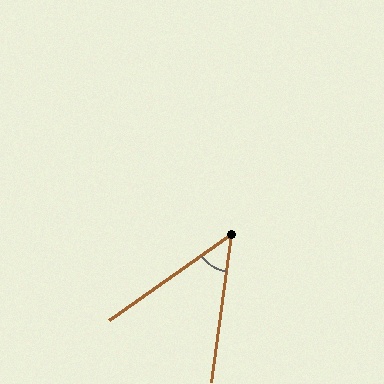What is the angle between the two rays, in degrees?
Approximately 47 degrees.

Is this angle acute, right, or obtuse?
It is acute.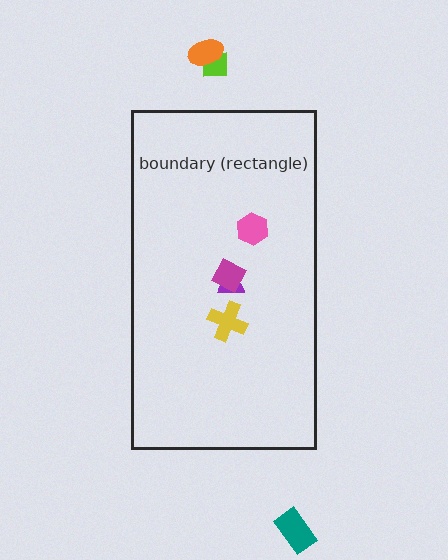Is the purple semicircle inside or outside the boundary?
Inside.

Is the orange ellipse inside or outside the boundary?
Outside.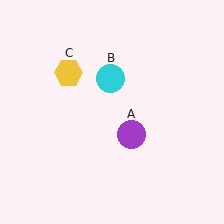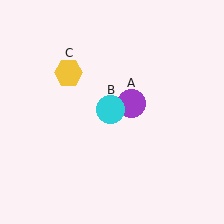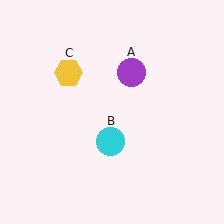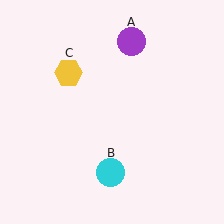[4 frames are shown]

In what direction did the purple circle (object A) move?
The purple circle (object A) moved up.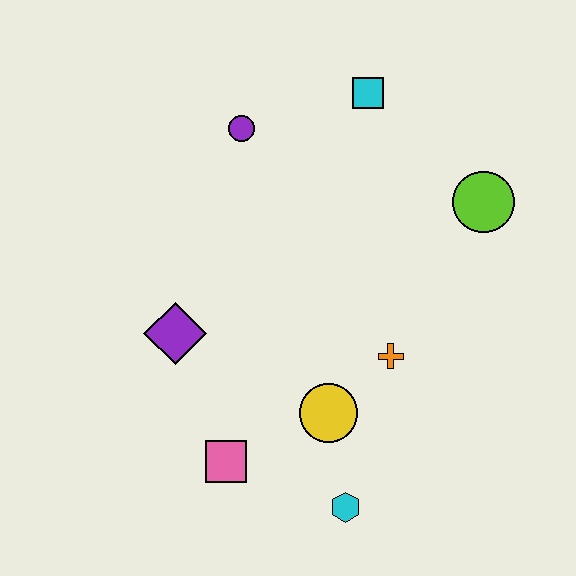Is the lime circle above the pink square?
Yes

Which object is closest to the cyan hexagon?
The yellow circle is closest to the cyan hexagon.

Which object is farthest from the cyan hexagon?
The cyan square is farthest from the cyan hexagon.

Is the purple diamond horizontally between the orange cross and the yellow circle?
No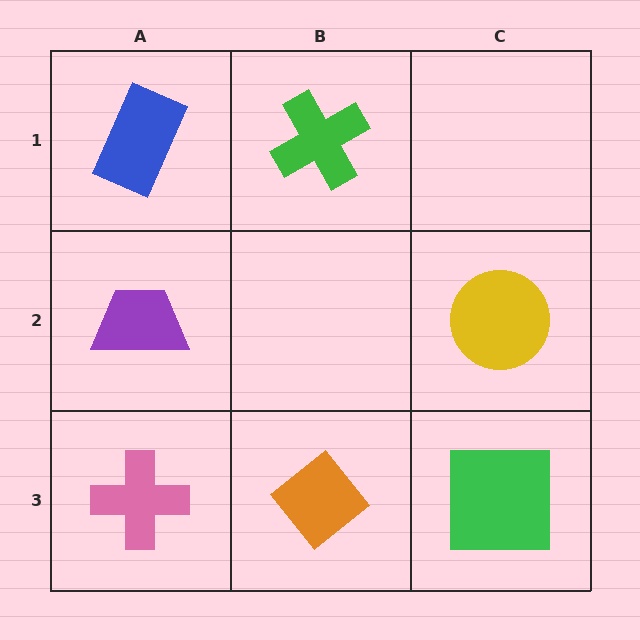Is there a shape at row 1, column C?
No, that cell is empty.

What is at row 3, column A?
A pink cross.